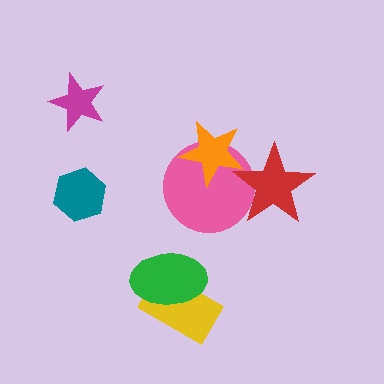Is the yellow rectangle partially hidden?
Yes, it is partially covered by another shape.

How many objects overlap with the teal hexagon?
0 objects overlap with the teal hexagon.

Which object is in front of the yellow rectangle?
The green ellipse is in front of the yellow rectangle.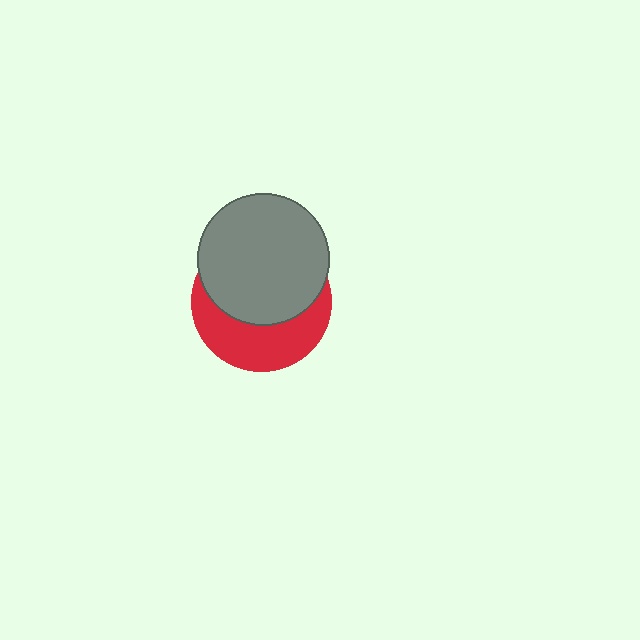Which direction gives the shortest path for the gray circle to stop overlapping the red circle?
Moving up gives the shortest separation.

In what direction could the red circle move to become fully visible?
The red circle could move down. That would shift it out from behind the gray circle entirely.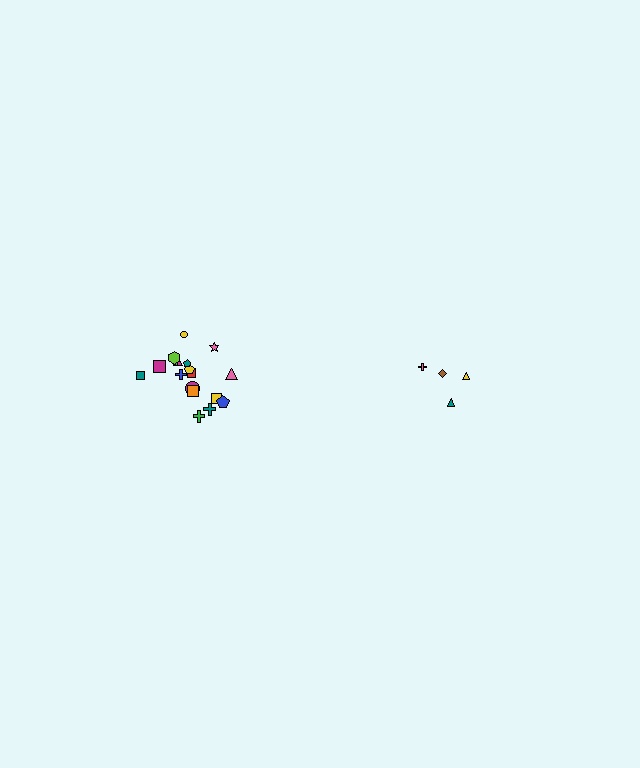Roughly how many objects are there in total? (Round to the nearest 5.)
Roughly 20 objects in total.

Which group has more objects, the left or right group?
The left group.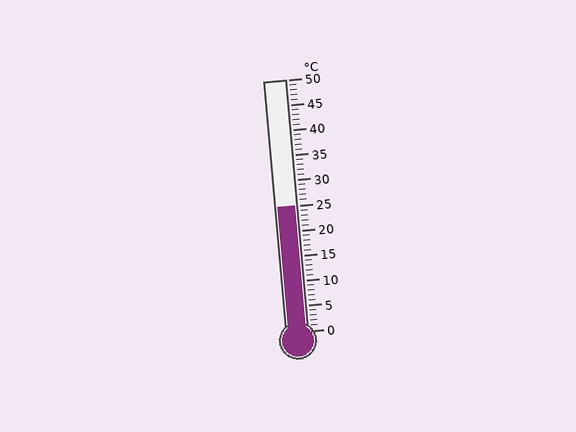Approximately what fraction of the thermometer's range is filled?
The thermometer is filled to approximately 50% of its range.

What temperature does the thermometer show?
The thermometer shows approximately 25°C.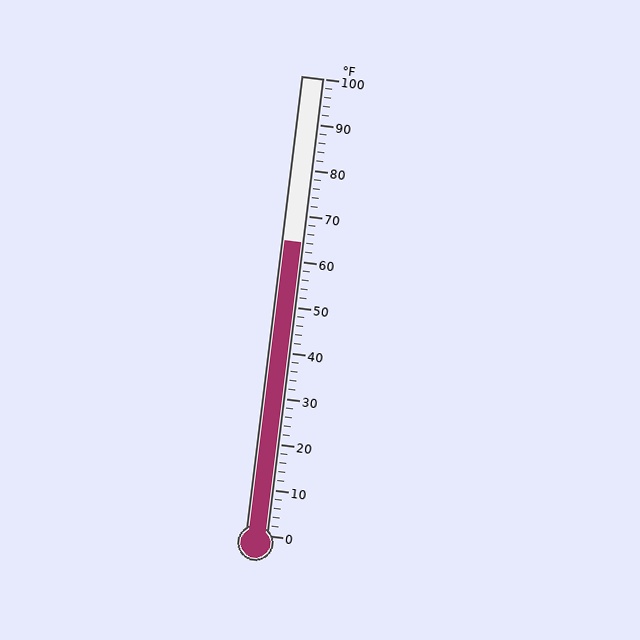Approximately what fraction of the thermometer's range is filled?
The thermometer is filled to approximately 65% of its range.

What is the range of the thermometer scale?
The thermometer scale ranges from 0°F to 100°F.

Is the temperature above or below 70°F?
The temperature is below 70°F.